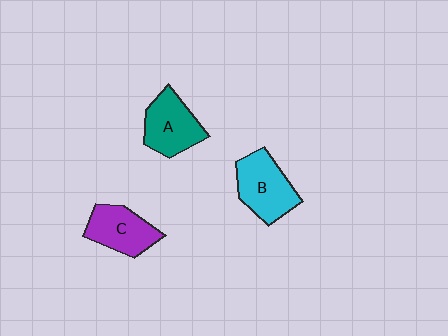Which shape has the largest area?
Shape B (cyan).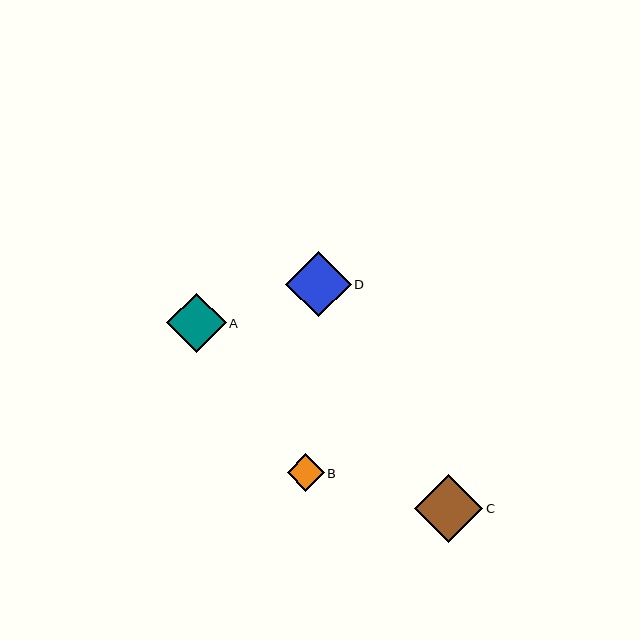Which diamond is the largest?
Diamond C is the largest with a size of approximately 68 pixels.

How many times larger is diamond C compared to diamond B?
Diamond C is approximately 1.8 times the size of diamond B.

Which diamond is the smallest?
Diamond B is the smallest with a size of approximately 37 pixels.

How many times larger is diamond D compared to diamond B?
Diamond D is approximately 1.8 times the size of diamond B.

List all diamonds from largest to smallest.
From largest to smallest: C, D, A, B.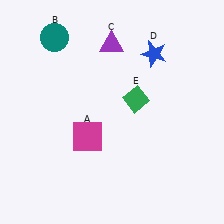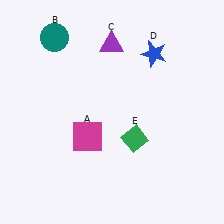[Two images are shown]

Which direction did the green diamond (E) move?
The green diamond (E) moved down.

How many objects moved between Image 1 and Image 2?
1 object moved between the two images.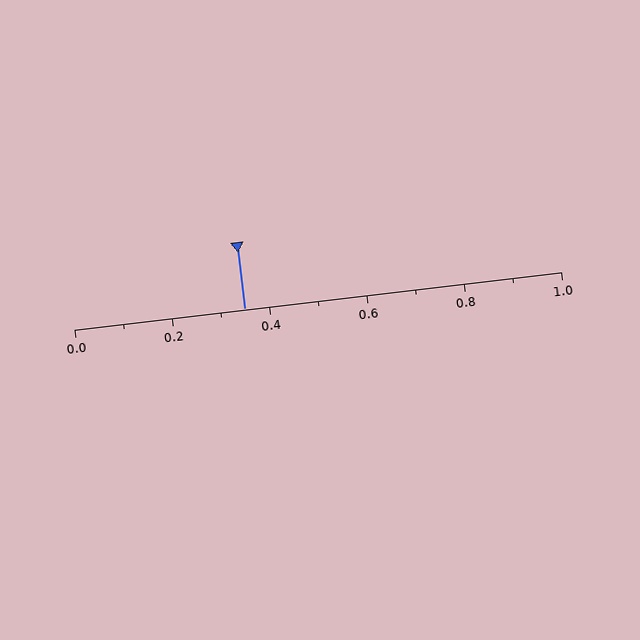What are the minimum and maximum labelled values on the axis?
The axis runs from 0.0 to 1.0.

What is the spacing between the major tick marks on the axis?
The major ticks are spaced 0.2 apart.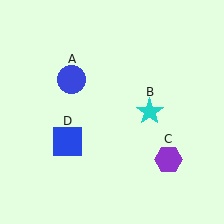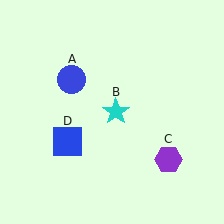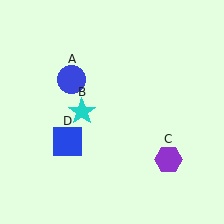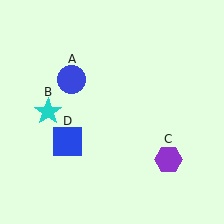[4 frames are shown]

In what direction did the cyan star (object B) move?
The cyan star (object B) moved left.